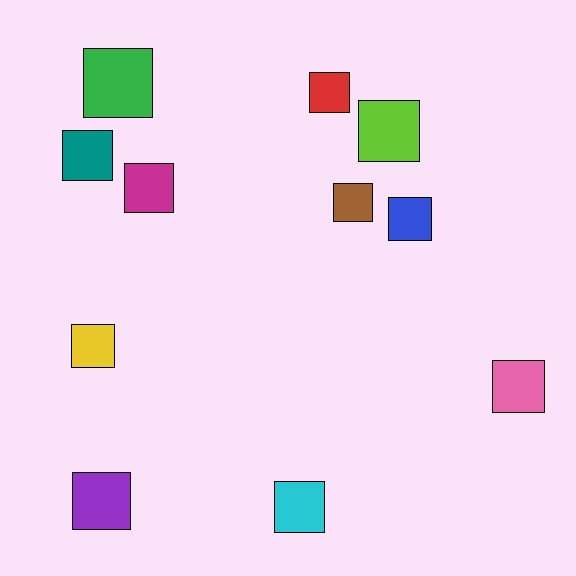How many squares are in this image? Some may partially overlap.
There are 11 squares.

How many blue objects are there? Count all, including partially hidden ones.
There is 1 blue object.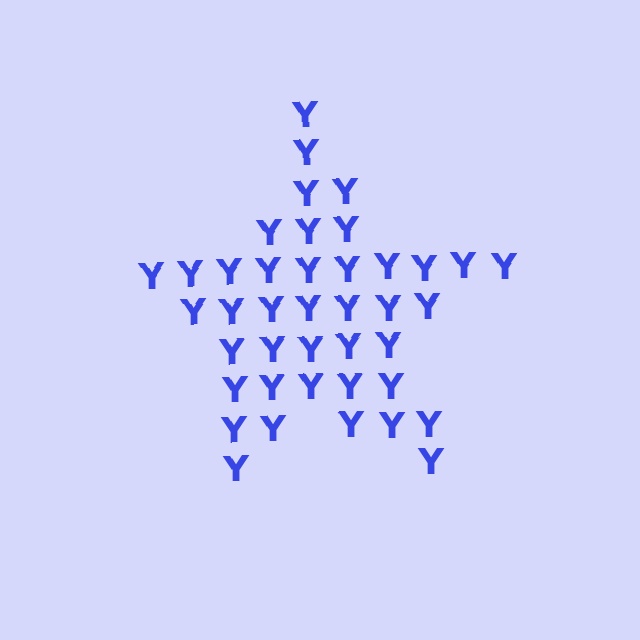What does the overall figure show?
The overall figure shows a star.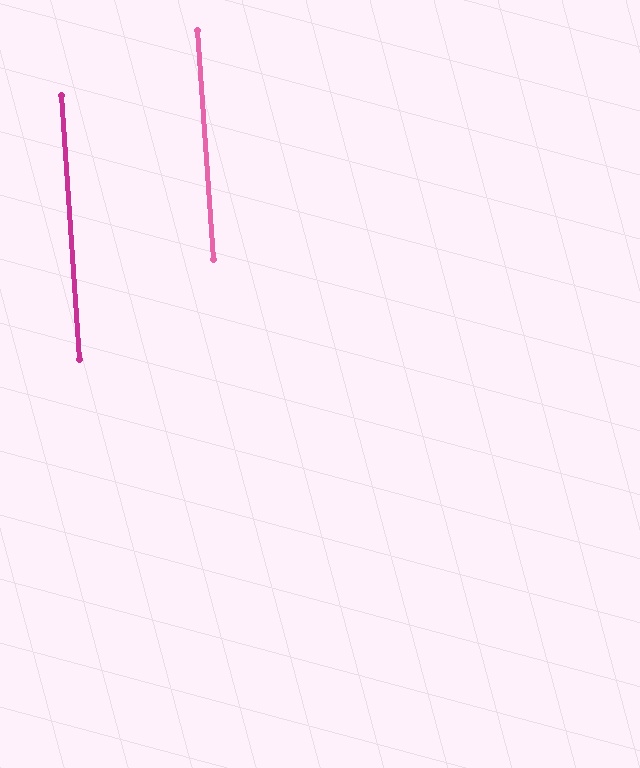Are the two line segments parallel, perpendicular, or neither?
Parallel — their directions differ by only 0.0°.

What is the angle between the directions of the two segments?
Approximately 0 degrees.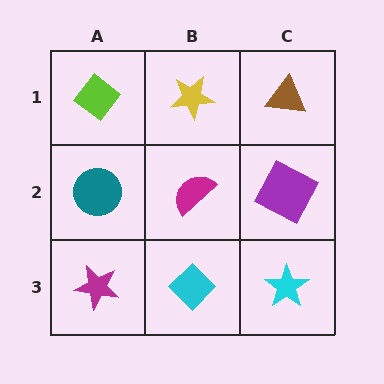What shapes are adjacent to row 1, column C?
A purple square (row 2, column C), a yellow star (row 1, column B).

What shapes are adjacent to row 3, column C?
A purple square (row 2, column C), a cyan diamond (row 3, column B).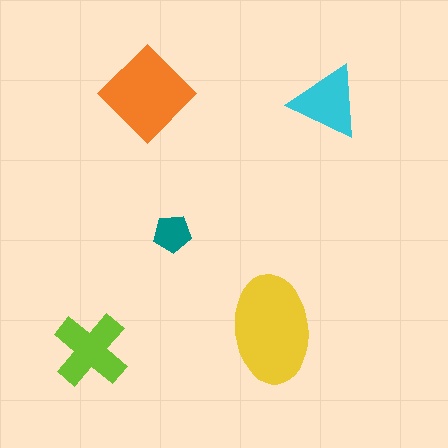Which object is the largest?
The yellow ellipse.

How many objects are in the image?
There are 5 objects in the image.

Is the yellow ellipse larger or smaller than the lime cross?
Larger.